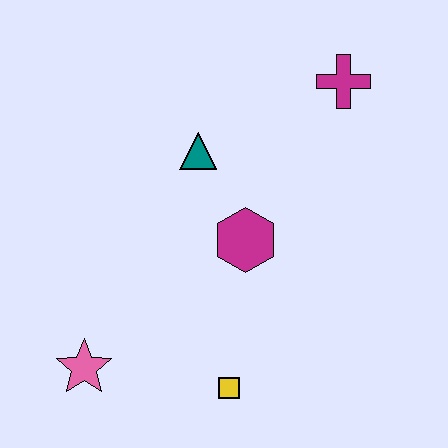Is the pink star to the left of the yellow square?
Yes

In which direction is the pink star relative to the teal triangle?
The pink star is below the teal triangle.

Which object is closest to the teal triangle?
The magenta hexagon is closest to the teal triangle.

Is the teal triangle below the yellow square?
No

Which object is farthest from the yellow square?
The magenta cross is farthest from the yellow square.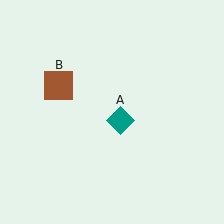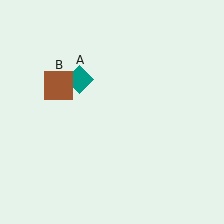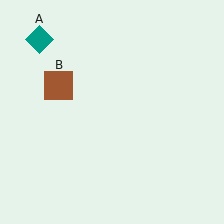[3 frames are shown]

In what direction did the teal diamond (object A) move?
The teal diamond (object A) moved up and to the left.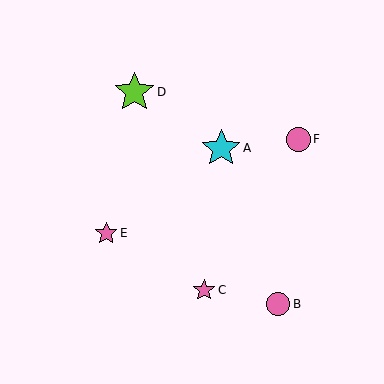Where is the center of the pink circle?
The center of the pink circle is at (278, 304).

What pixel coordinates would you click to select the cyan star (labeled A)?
Click at (221, 148) to select the cyan star A.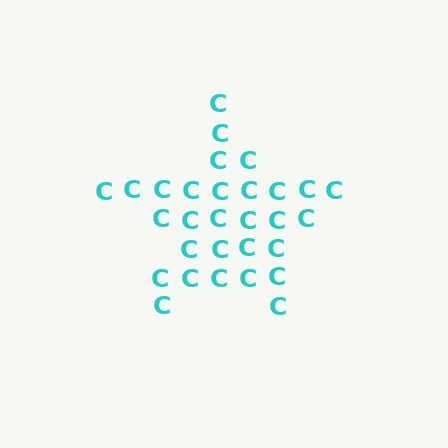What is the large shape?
The large shape is a star.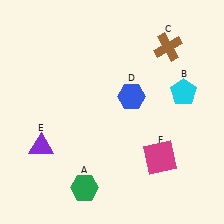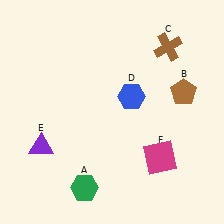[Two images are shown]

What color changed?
The pentagon (B) changed from cyan in Image 1 to brown in Image 2.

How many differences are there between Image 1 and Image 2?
There is 1 difference between the two images.